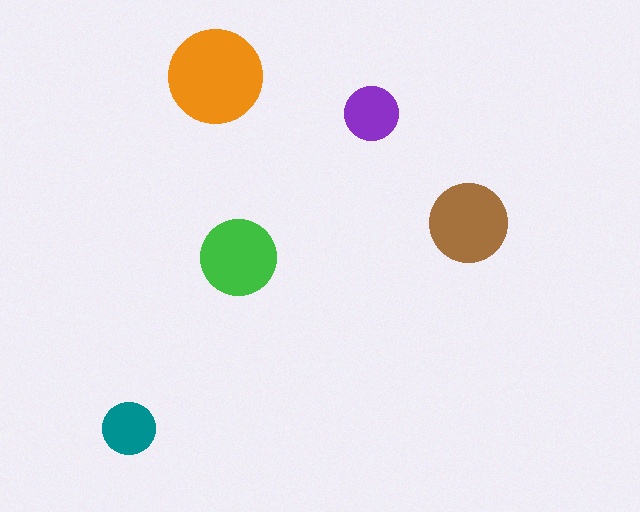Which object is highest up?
The orange circle is topmost.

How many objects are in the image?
There are 5 objects in the image.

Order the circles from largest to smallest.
the orange one, the brown one, the green one, the purple one, the teal one.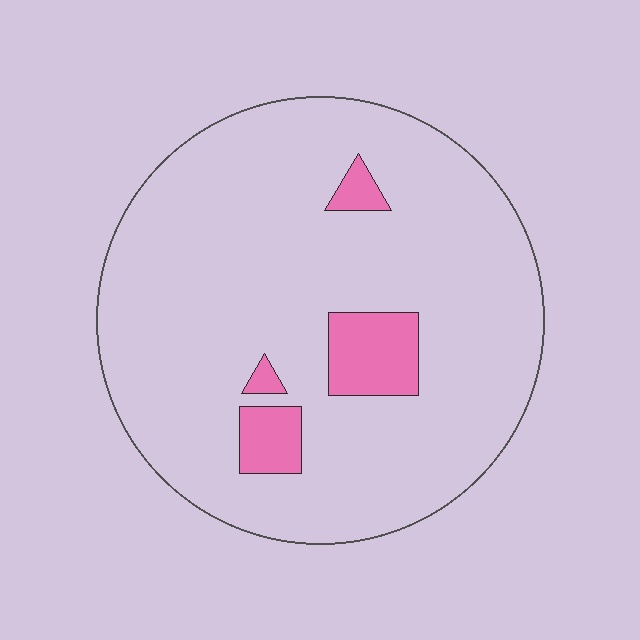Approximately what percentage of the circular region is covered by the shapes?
Approximately 10%.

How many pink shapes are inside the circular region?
4.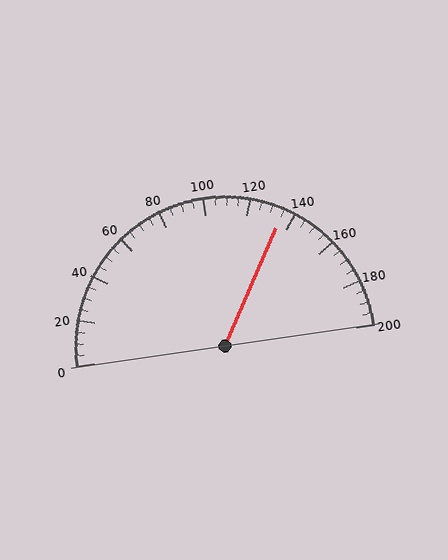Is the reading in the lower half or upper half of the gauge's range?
The reading is in the upper half of the range (0 to 200).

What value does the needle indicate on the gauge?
The needle indicates approximately 135.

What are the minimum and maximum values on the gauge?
The gauge ranges from 0 to 200.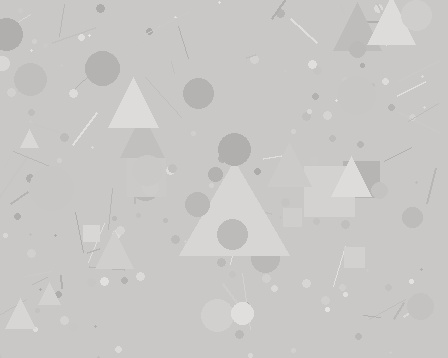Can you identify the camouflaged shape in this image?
The camouflaged shape is a triangle.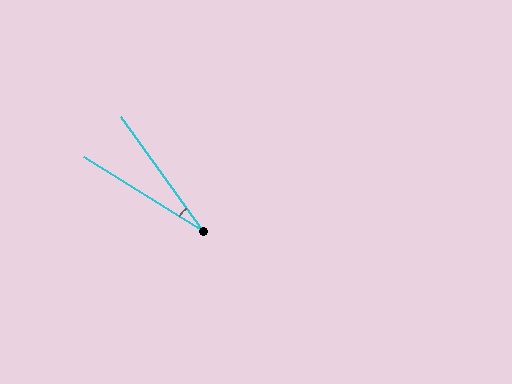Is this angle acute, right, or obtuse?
It is acute.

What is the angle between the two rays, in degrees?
Approximately 22 degrees.